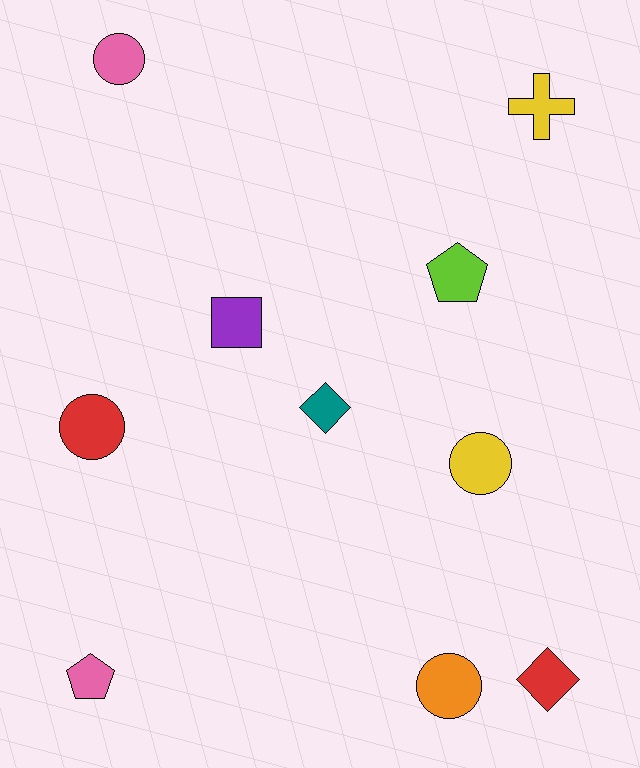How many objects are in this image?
There are 10 objects.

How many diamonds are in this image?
There are 2 diamonds.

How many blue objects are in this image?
There are no blue objects.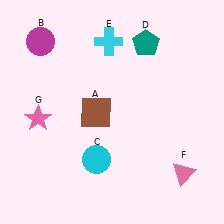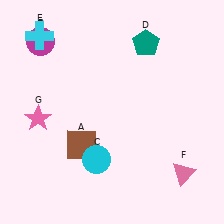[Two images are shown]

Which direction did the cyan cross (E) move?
The cyan cross (E) moved left.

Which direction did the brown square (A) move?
The brown square (A) moved down.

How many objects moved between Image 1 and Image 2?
2 objects moved between the two images.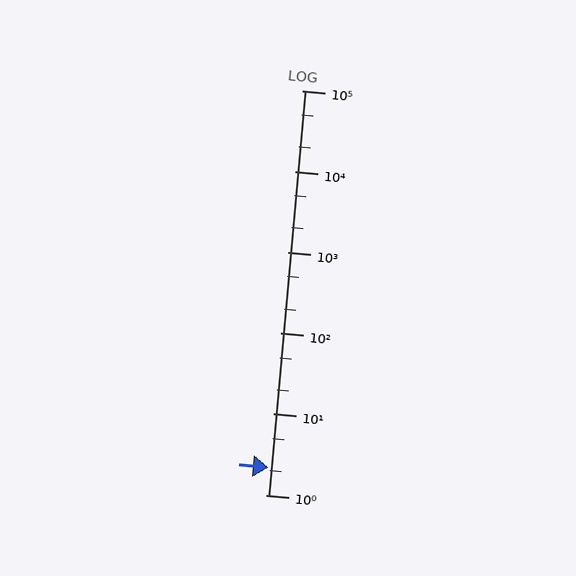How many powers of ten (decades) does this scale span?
The scale spans 5 decades, from 1 to 100000.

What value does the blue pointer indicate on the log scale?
The pointer indicates approximately 2.2.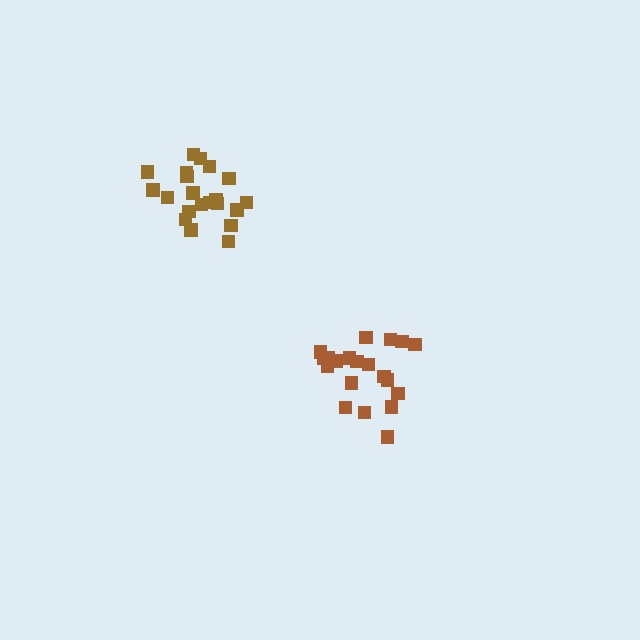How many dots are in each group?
Group 1: 21 dots, Group 2: 21 dots (42 total).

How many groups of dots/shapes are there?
There are 2 groups.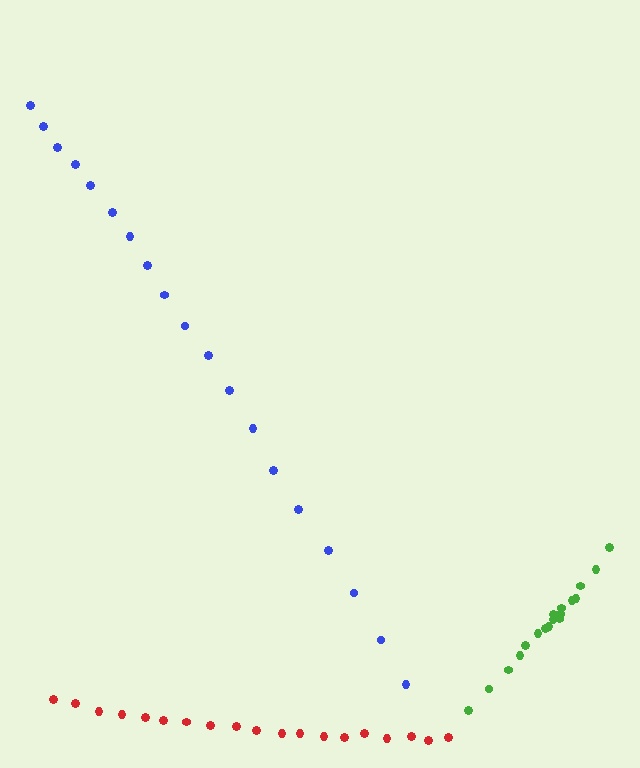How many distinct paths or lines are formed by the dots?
There are 3 distinct paths.